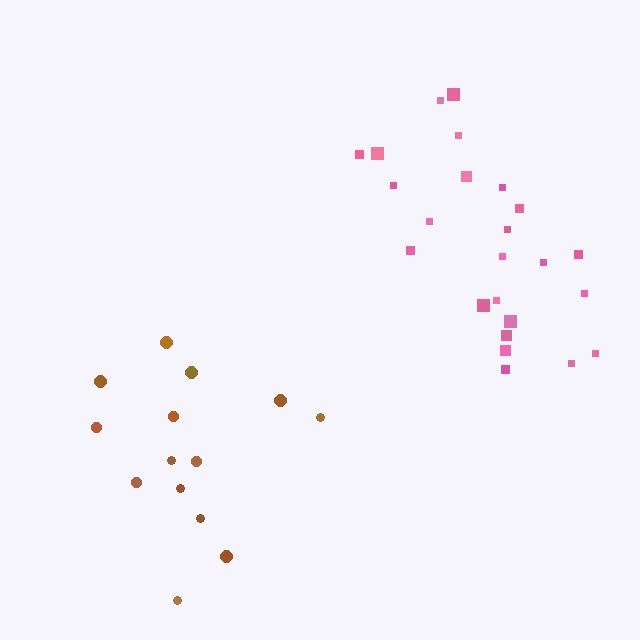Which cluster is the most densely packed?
Pink.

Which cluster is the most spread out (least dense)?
Brown.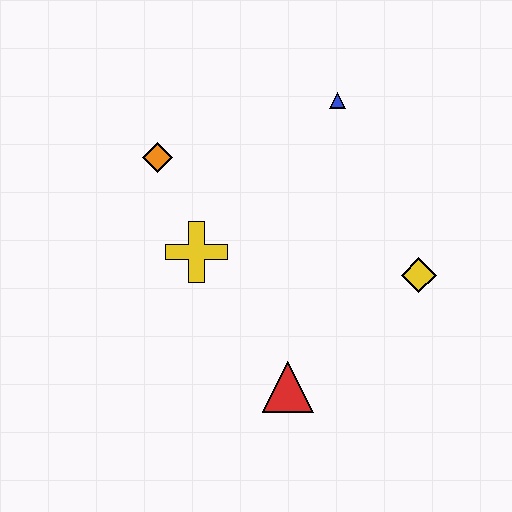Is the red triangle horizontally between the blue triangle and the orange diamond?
Yes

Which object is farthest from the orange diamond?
The yellow diamond is farthest from the orange diamond.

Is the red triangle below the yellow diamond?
Yes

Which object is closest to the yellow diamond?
The red triangle is closest to the yellow diamond.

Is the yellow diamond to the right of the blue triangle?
Yes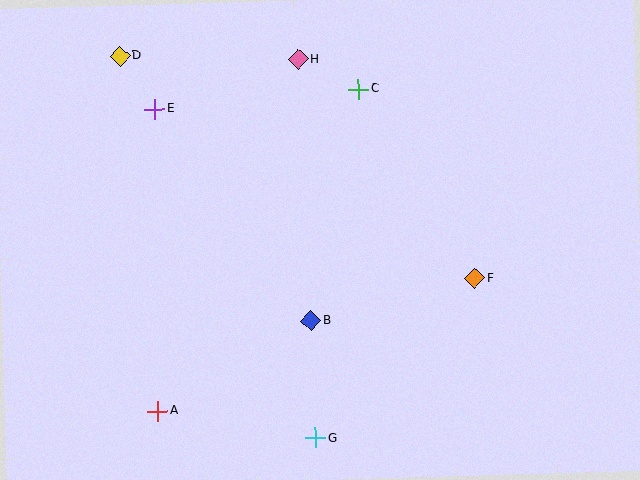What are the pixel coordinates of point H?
Point H is at (298, 59).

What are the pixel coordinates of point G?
Point G is at (315, 438).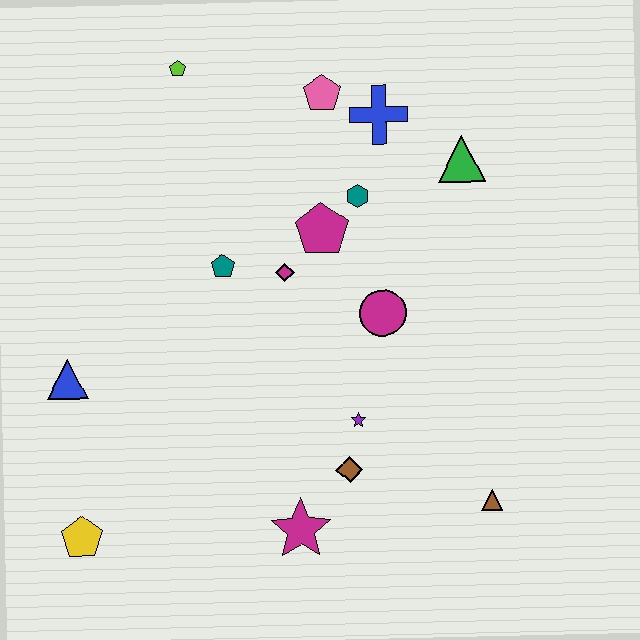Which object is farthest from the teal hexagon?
The yellow pentagon is farthest from the teal hexagon.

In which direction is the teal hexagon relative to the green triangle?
The teal hexagon is to the left of the green triangle.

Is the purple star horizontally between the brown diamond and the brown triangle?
Yes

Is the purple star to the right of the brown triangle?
No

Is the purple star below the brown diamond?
No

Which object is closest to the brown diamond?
The purple star is closest to the brown diamond.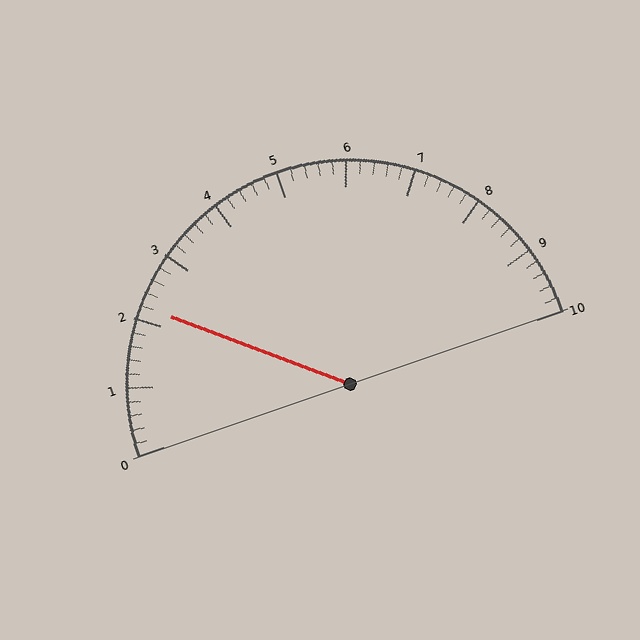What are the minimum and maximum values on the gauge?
The gauge ranges from 0 to 10.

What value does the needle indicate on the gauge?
The needle indicates approximately 2.2.